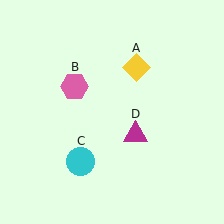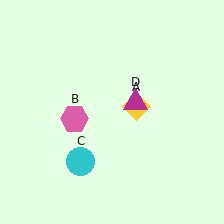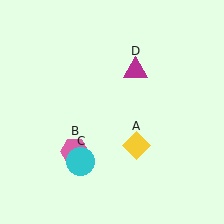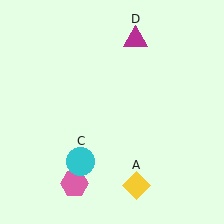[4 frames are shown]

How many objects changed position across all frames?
3 objects changed position: yellow diamond (object A), pink hexagon (object B), magenta triangle (object D).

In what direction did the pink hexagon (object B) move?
The pink hexagon (object B) moved down.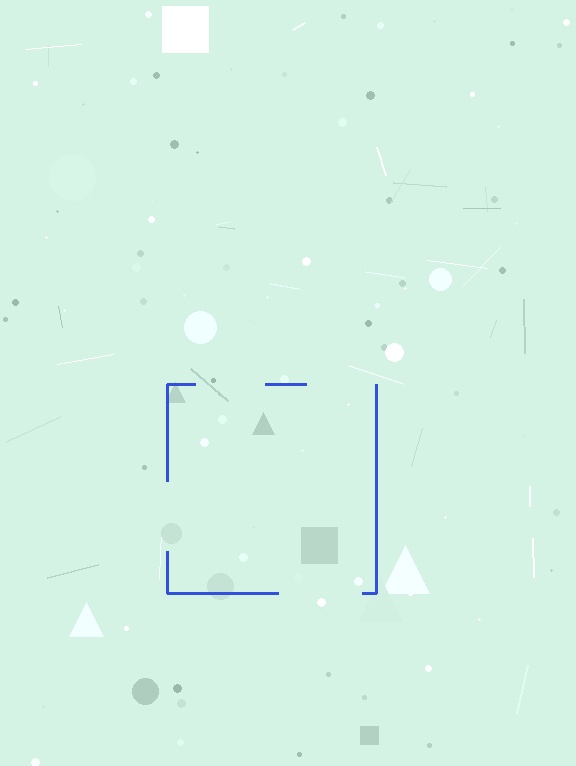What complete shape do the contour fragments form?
The contour fragments form a square.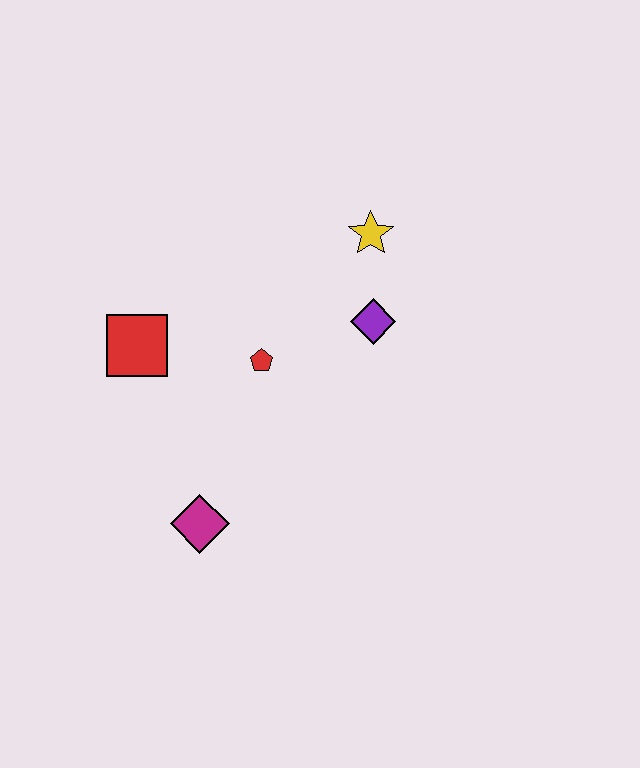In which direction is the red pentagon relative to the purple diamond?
The red pentagon is to the left of the purple diamond.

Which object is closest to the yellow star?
The purple diamond is closest to the yellow star.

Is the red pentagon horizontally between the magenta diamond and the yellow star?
Yes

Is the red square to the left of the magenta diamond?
Yes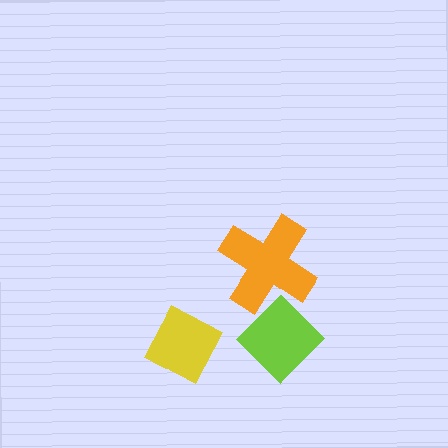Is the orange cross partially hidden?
Yes, it is partially covered by another shape.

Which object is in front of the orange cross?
The lime diamond is in front of the orange cross.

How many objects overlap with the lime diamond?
1 object overlaps with the lime diamond.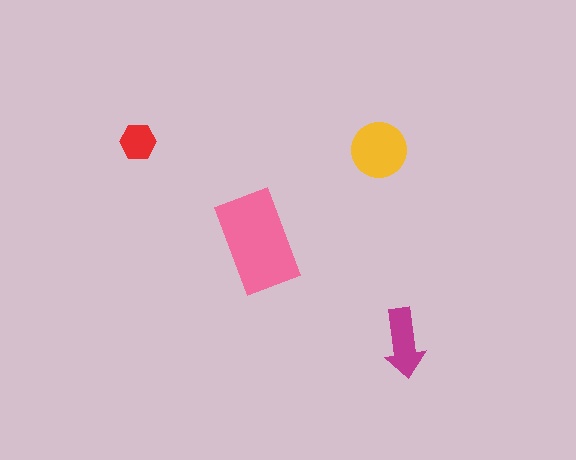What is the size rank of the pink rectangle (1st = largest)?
1st.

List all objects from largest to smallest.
The pink rectangle, the yellow circle, the magenta arrow, the red hexagon.